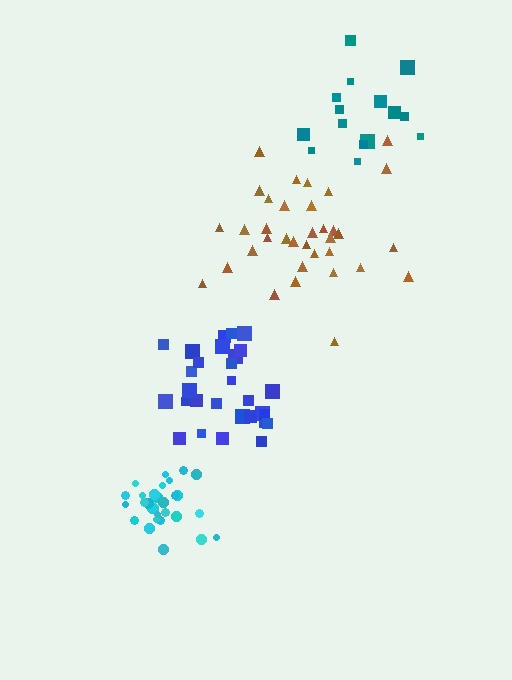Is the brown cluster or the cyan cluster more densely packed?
Cyan.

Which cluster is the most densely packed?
Cyan.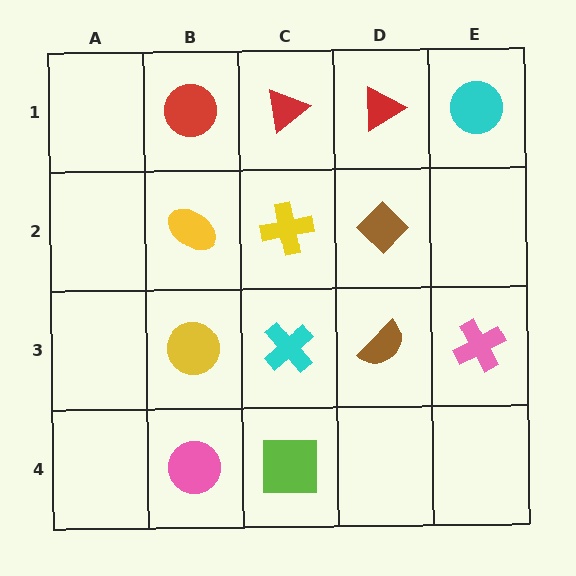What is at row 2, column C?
A yellow cross.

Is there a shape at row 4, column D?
No, that cell is empty.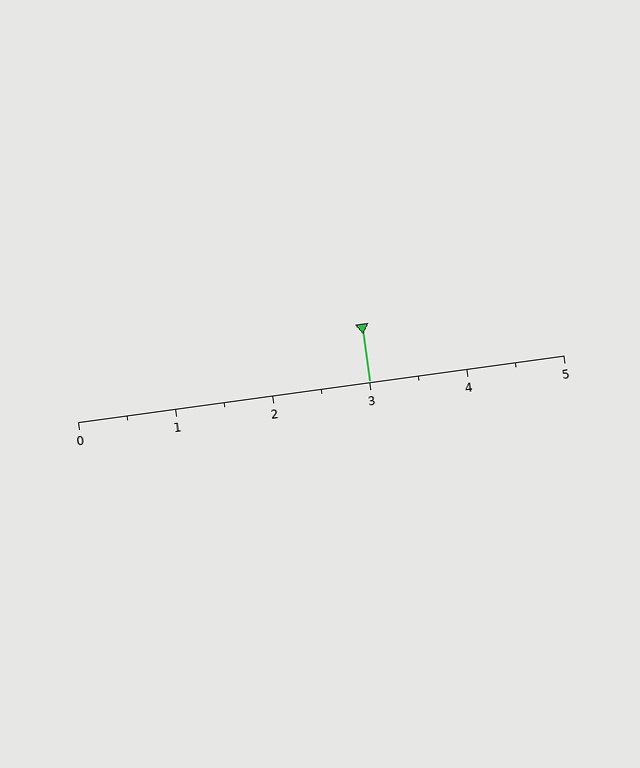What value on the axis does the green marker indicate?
The marker indicates approximately 3.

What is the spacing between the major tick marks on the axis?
The major ticks are spaced 1 apart.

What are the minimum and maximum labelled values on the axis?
The axis runs from 0 to 5.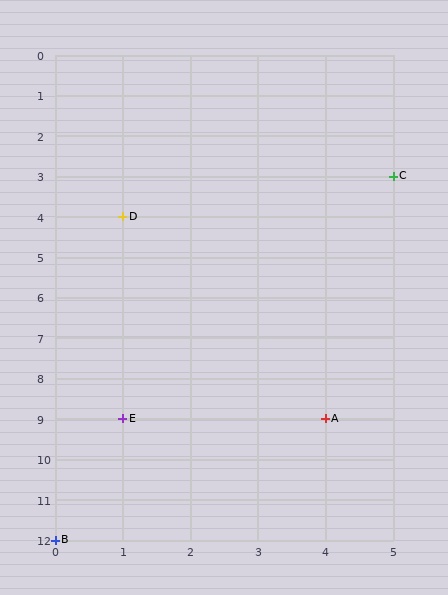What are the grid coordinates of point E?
Point E is at grid coordinates (1, 9).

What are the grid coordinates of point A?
Point A is at grid coordinates (4, 9).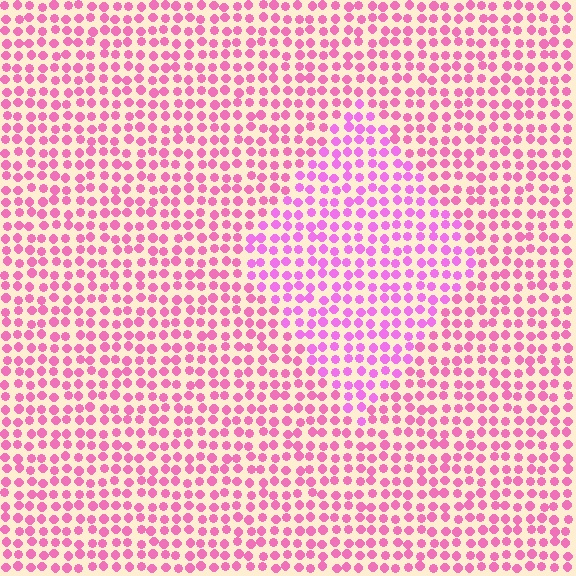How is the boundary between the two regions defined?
The boundary is defined purely by a slight shift in hue (about 24 degrees). Spacing, size, and orientation are identical on both sides.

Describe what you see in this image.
The image is filled with small pink elements in a uniform arrangement. A diamond-shaped region is visible where the elements are tinted to a slightly different hue, forming a subtle color boundary.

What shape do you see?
I see a diamond.